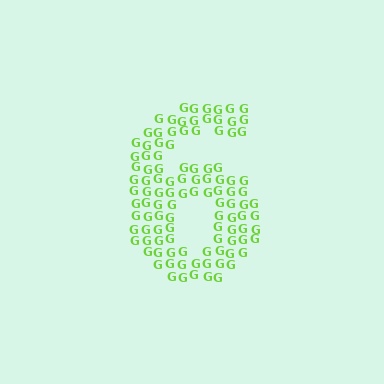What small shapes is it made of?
It is made of small letter G's.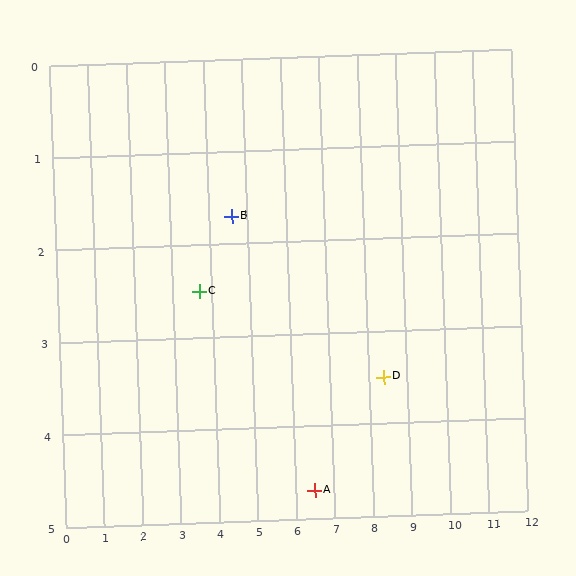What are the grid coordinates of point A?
Point A is at approximately (6.5, 4.7).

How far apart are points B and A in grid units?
Points B and A are about 3.6 grid units apart.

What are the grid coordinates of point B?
Point B is at approximately (4.6, 1.7).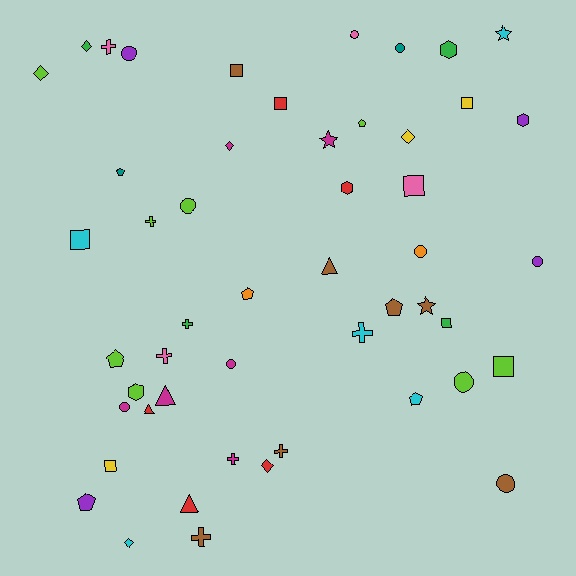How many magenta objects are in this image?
There are 6 magenta objects.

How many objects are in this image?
There are 50 objects.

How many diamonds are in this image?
There are 6 diamonds.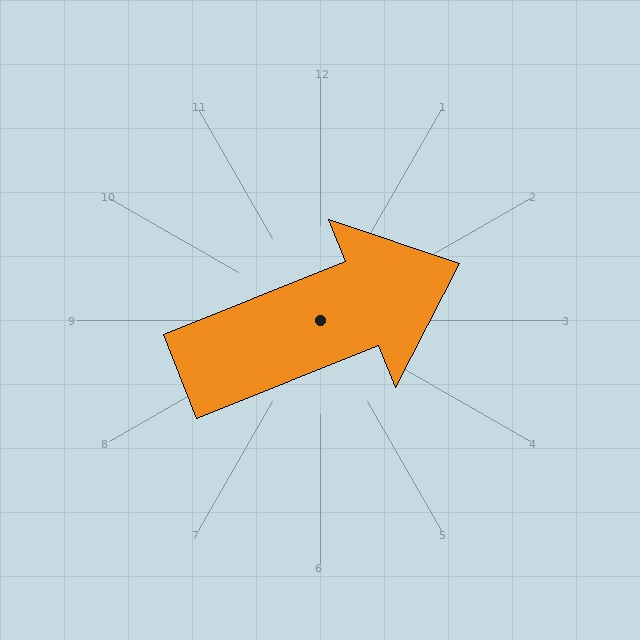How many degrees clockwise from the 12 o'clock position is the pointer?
Approximately 68 degrees.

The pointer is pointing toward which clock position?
Roughly 2 o'clock.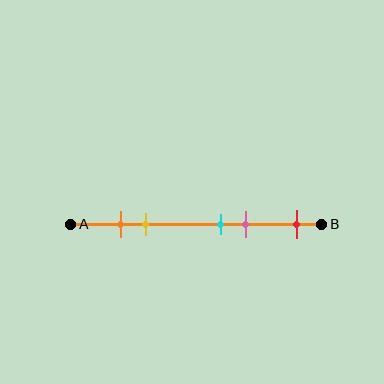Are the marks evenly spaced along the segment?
No, the marks are not evenly spaced.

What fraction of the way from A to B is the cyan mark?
The cyan mark is approximately 60% (0.6) of the way from A to B.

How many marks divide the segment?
There are 5 marks dividing the segment.